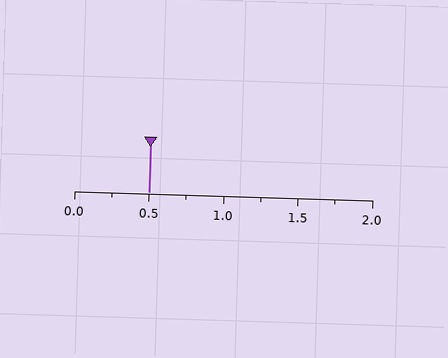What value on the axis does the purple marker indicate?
The marker indicates approximately 0.5.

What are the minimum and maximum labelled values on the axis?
The axis runs from 0.0 to 2.0.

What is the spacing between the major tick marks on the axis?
The major ticks are spaced 0.5 apart.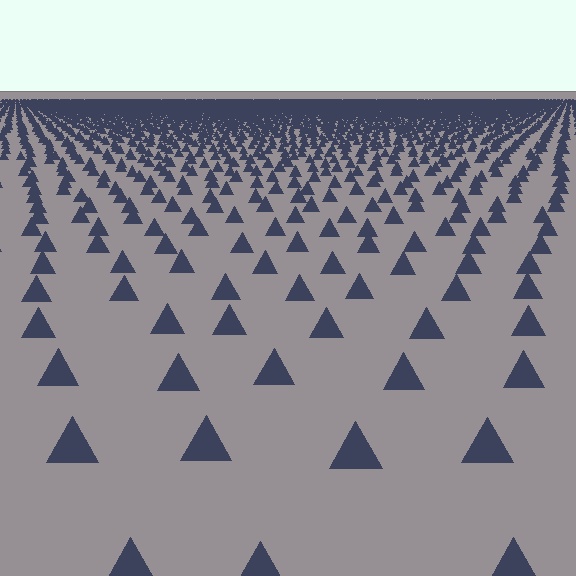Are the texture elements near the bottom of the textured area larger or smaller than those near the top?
Larger. Near the bottom, elements are closer to the viewer and appear at a bigger on-screen size.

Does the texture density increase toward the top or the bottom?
Density increases toward the top.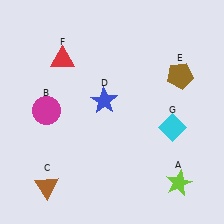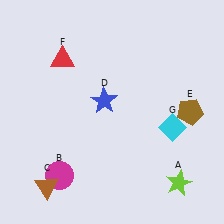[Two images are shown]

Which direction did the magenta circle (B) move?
The magenta circle (B) moved down.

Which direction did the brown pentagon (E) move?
The brown pentagon (E) moved down.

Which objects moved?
The objects that moved are: the magenta circle (B), the brown pentagon (E).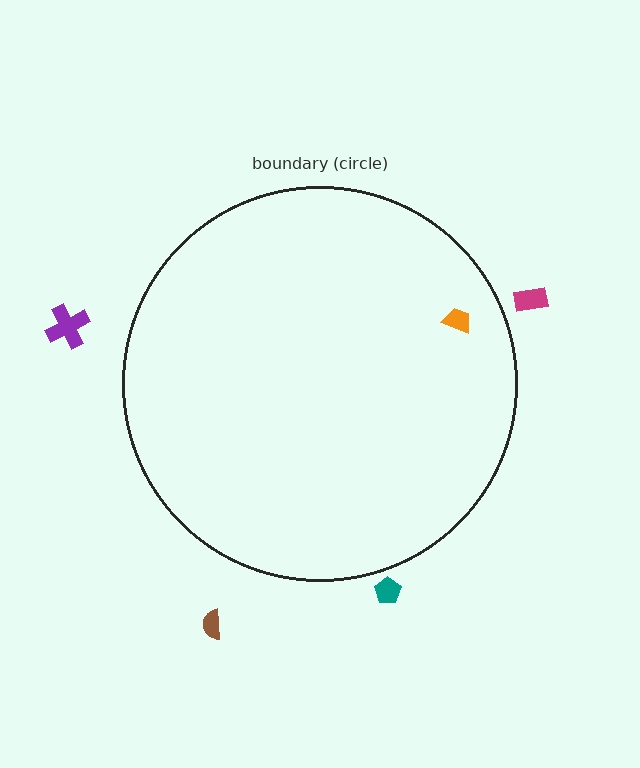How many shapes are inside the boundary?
1 inside, 4 outside.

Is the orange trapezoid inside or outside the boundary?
Inside.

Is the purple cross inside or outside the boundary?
Outside.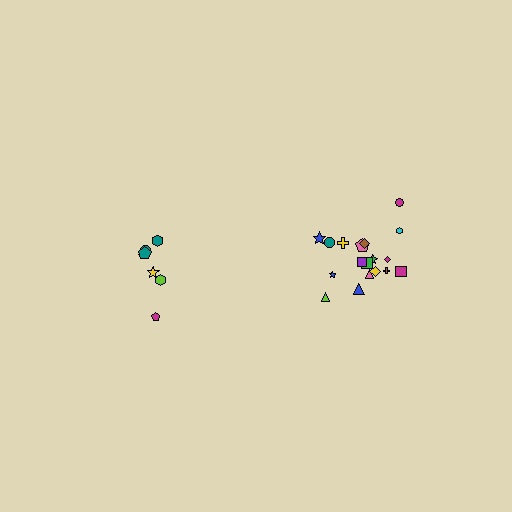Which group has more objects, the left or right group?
The right group.